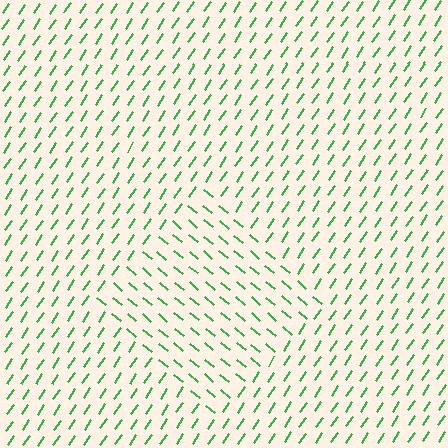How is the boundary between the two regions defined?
The boundary is defined purely by a change in line orientation (approximately 84 degrees difference). All lines are the same color and thickness.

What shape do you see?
I see a diamond.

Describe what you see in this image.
The image is filled with small green line segments. A diamond region in the image has lines oriented differently from the surrounding lines, creating a visible texture boundary.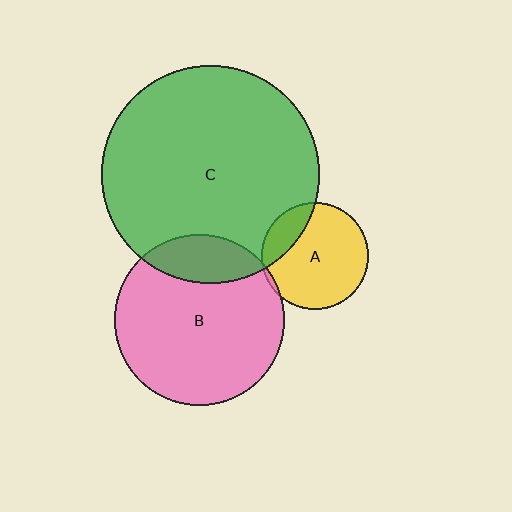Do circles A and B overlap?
Yes.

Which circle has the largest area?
Circle C (green).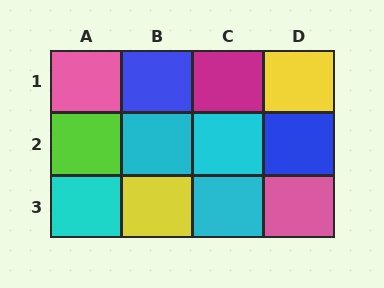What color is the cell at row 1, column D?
Yellow.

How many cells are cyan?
4 cells are cyan.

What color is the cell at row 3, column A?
Cyan.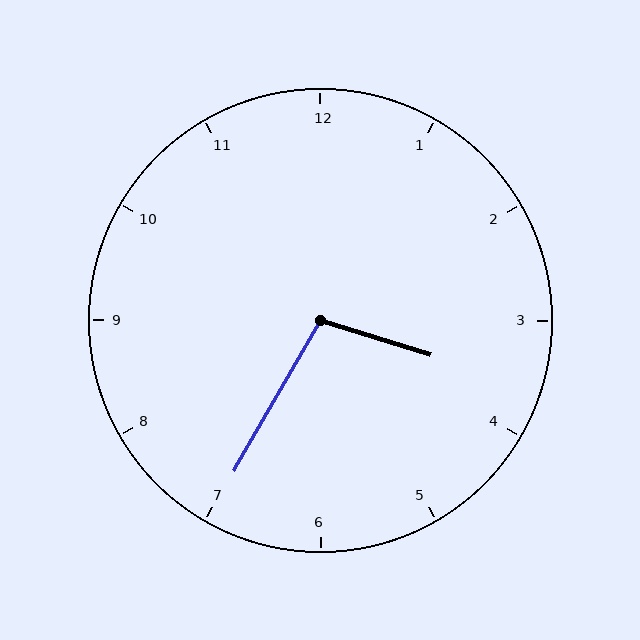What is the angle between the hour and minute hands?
Approximately 102 degrees.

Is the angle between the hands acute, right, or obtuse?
It is obtuse.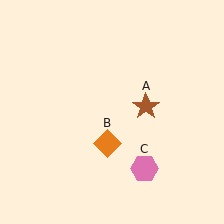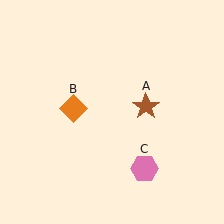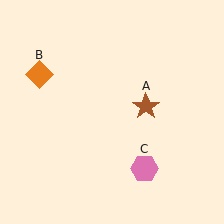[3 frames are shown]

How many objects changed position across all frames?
1 object changed position: orange diamond (object B).